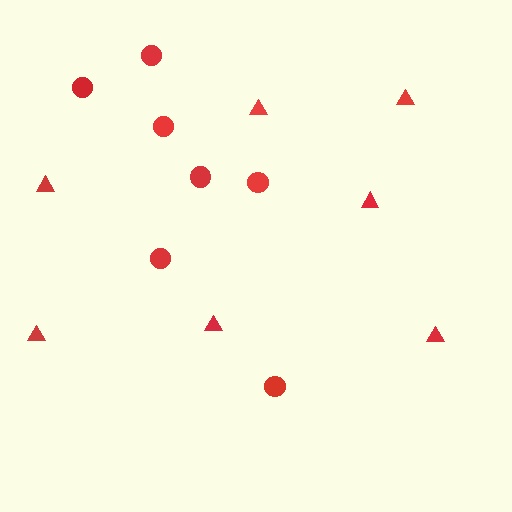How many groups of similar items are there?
There are 2 groups: one group of circles (7) and one group of triangles (7).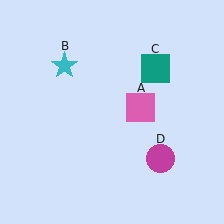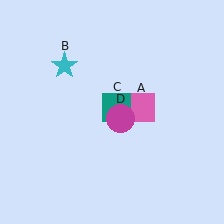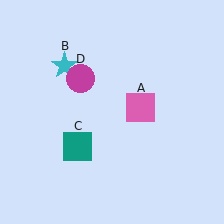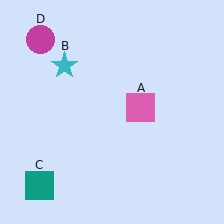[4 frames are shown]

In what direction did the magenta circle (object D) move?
The magenta circle (object D) moved up and to the left.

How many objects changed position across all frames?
2 objects changed position: teal square (object C), magenta circle (object D).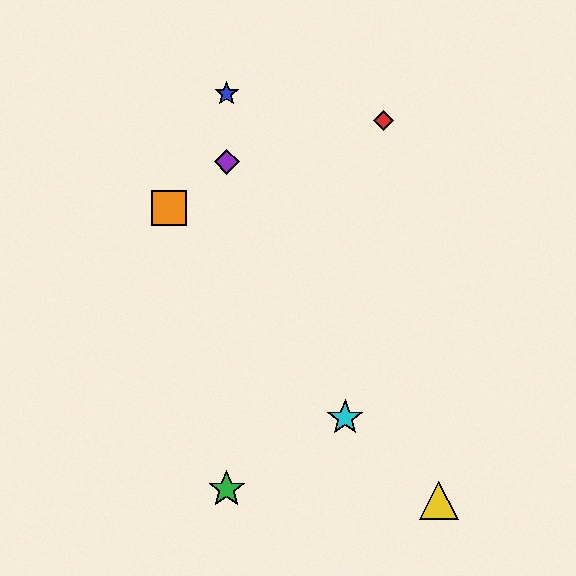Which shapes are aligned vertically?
The blue star, the green star, the purple diamond are aligned vertically.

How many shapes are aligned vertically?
3 shapes (the blue star, the green star, the purple diamond) are aligned vertically.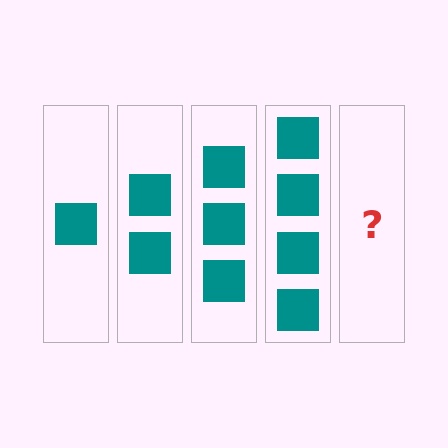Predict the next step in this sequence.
The next step is 5 squares.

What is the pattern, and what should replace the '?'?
The pattern is that each step adds one more square. The '?' should be 5 squares.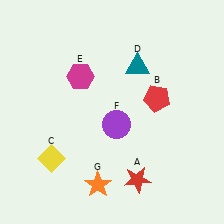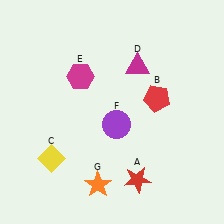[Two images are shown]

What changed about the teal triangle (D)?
In Image 1, D is teal. In Image 2, it changed to magenta.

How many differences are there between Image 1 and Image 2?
There is 1 difference between the two images.